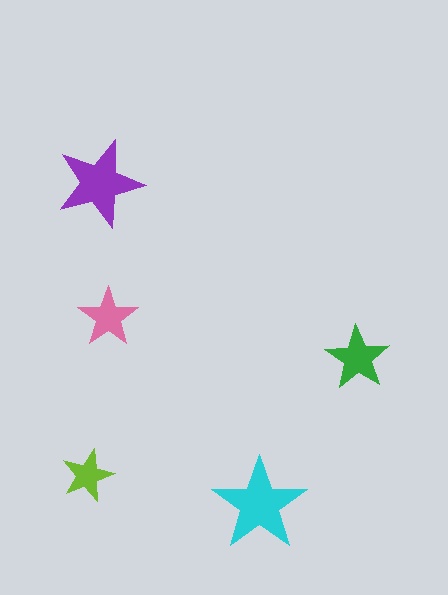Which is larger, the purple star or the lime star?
The purple one.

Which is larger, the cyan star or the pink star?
The cyan one.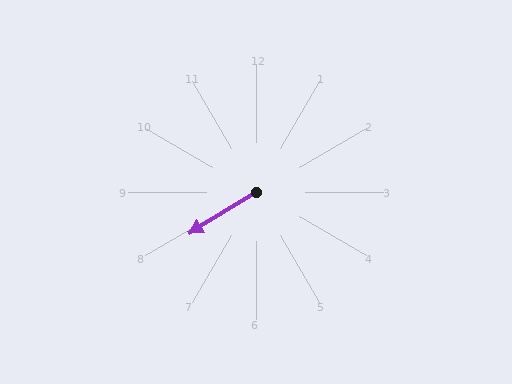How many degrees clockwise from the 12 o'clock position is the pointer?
Approximately 238 degrees.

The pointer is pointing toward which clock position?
Roughly 8 o'clock.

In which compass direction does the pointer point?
Southwest.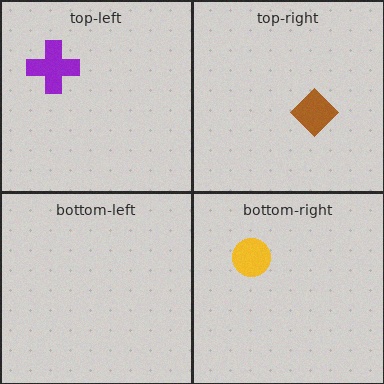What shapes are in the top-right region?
The brown diamond.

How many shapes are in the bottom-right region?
1.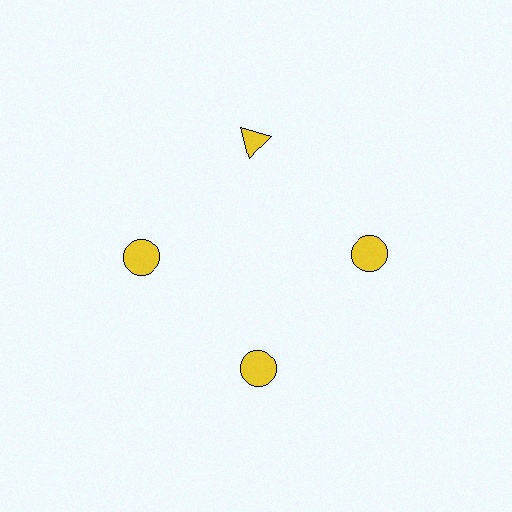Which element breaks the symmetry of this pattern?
The yellow triangle at roughly the 12 o'clock position breaks the symmetry. All other shapes are yellow circles.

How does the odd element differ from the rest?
It has a different shape: triangle instead of circle.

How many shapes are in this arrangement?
There are 4 shapes arranged in a ring pattern.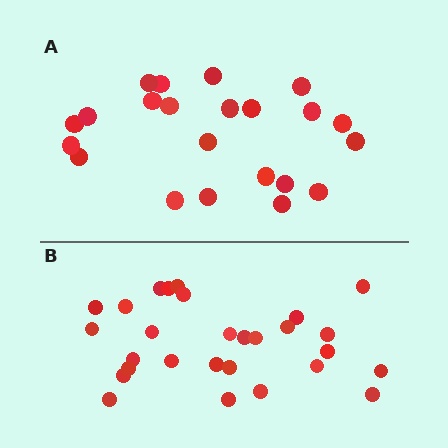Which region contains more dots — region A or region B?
Region B (the bottom region) has more dots.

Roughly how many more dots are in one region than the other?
Region B has about 6 more dots than region A.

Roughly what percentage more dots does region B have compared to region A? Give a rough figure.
About 25% more.